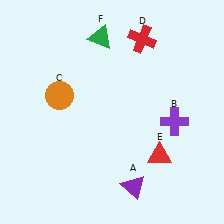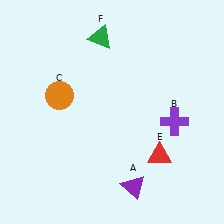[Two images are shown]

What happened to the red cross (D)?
The red cross (D) was removed in Image 2. It was in the top-right area of Image 1.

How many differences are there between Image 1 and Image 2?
There is 1 difference between the two images.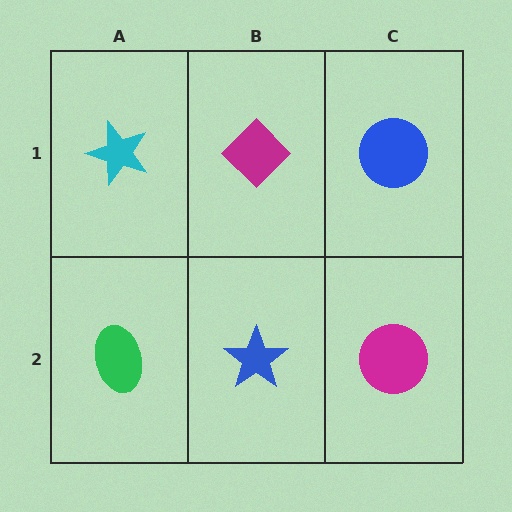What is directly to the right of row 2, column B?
A magenta circle.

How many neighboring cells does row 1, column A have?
2.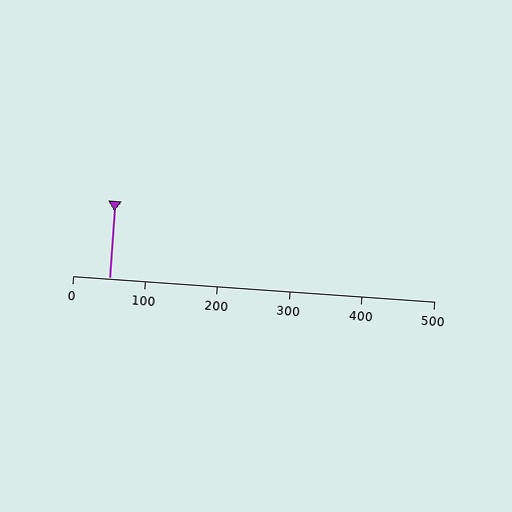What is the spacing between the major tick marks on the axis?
The major ticks are spaced 100 apart.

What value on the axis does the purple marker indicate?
The marker indicates approximately 50.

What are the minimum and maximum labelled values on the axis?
The axis runs from 0 to 500.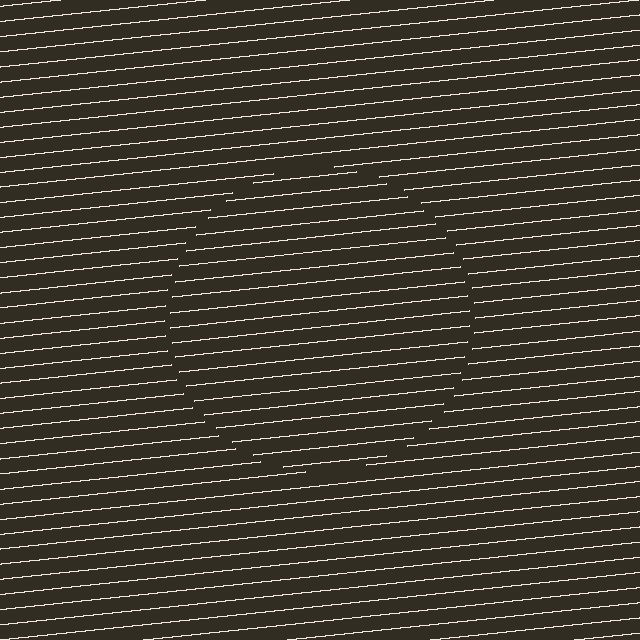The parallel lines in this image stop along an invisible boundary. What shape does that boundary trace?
An illusory circle. The interior of the shape contains the same grating, shifted by half a period — the contour is defined by the phase discontinuity where line-ends from the inner and outer gratings abut.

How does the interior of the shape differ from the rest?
The interior of the shape contains the same grating, shifted by half a period — the contour is defined by the phase discontinuity where line-ends from the inner and outer gratings abut.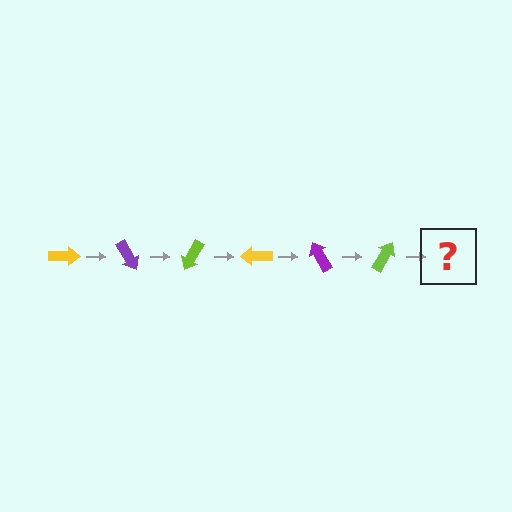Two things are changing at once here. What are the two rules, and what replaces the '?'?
The two rules are that it rotates 60 degrees each step and the color cycles through yellow, purple, and lime. The '?' should be a yellow arrow, rotated 360 degrees from the start.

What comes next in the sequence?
The next element should be a yellow arrow, rotated 360 degrees from the start.